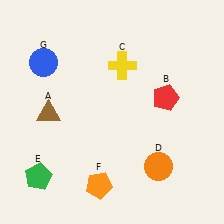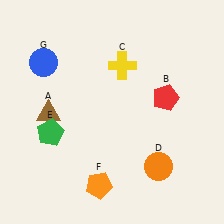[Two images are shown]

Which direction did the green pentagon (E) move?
The green pentagon (E) moved up.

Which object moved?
The green pentagon (E) moved up.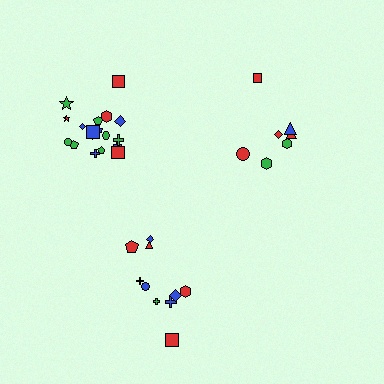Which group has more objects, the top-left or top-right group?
The top-left group.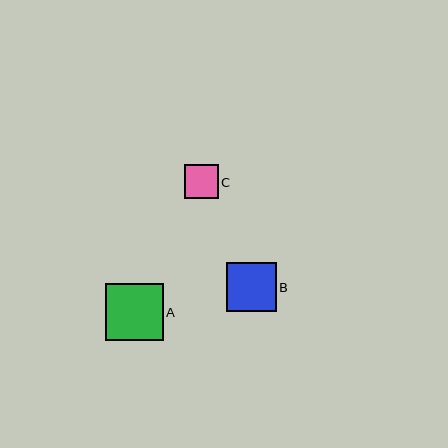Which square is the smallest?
Square C is the smallest with a size of approximately 34 pixels.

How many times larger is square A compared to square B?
Square A is approximately 1.2 times the size of square B.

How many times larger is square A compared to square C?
Square A is approximately 1.7 times the size of square C.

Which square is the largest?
Square A is the largest with a size of approximately 57 pixels.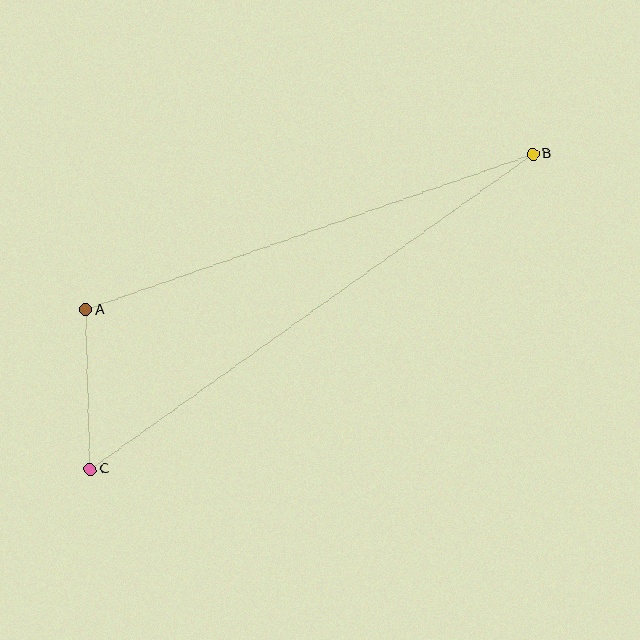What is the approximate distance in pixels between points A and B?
The distance between A and B is approximately 474 pixels.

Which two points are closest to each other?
Points A and C are closest to each other.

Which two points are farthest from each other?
Points B and C are farthest from each other.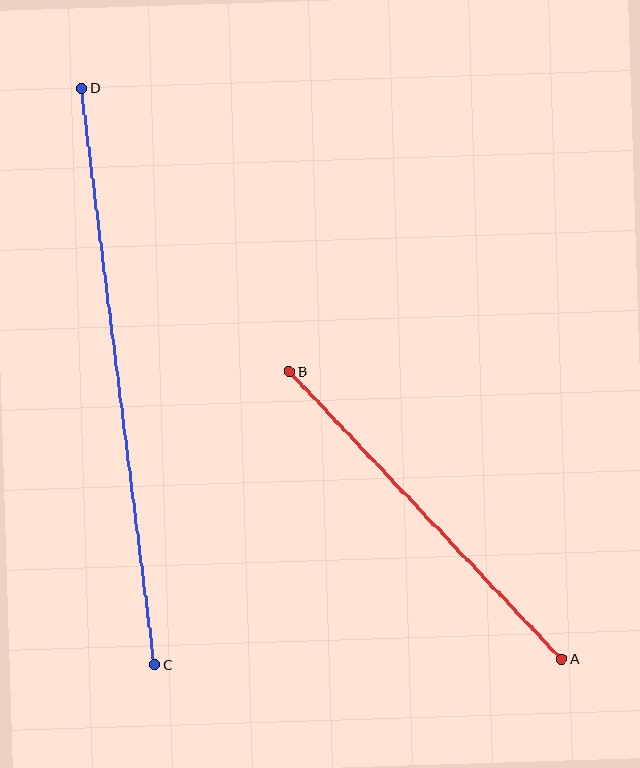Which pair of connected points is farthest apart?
Points C and D are farthest apart.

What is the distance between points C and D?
The distance is approximately 581 pixels.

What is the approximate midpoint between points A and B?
The midpoint is at approximately (426, 516) pixels.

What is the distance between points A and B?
The distance is approximately 396 pixels.